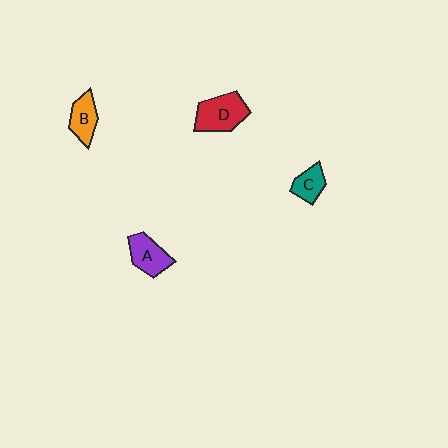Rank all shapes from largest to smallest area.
From largest to smallest: D (red), A (purple), B (orange), C (teal).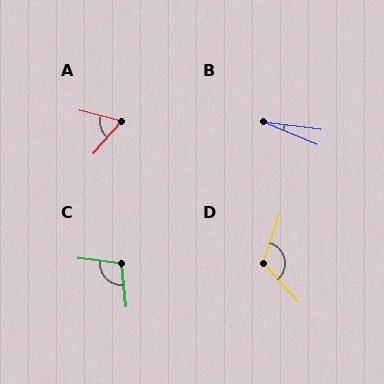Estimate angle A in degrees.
Approximately 63 degrees.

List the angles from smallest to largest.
B (16°), A (63°), C (103°), D (120°).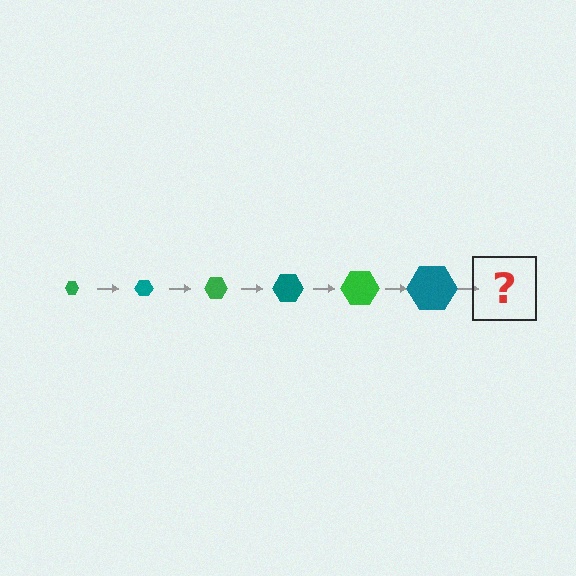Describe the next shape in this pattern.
It should be a green hexagon, larger than the previous one.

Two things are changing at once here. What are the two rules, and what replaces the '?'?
The two rules are that the hexagon grows larger each step and the color cycles through green and teal. The '?' should be a green hexagon, larger than the previous one.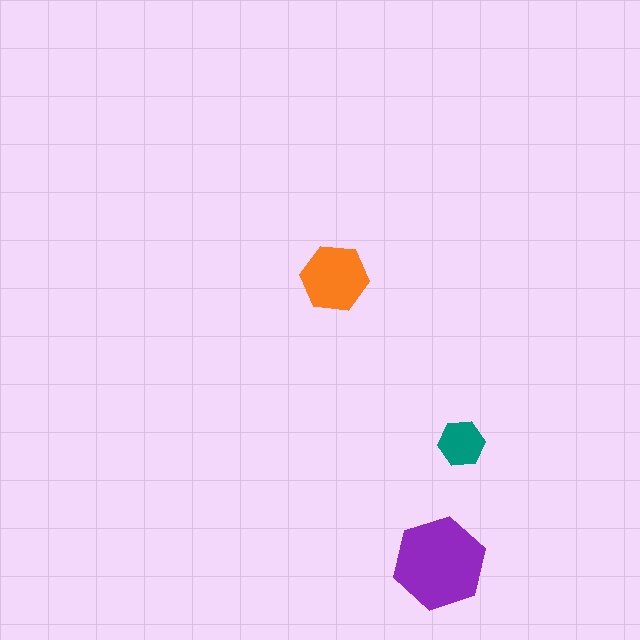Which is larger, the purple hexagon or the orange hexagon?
The purple one.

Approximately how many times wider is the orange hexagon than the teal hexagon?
About 1.5 times wider.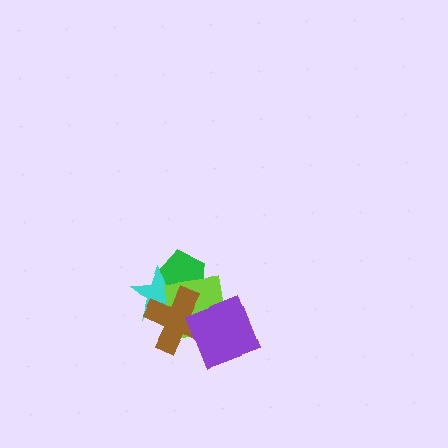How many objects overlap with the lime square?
4 objects overlap with the lime square.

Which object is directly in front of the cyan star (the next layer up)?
The lime square is directly in front of the cyan star.